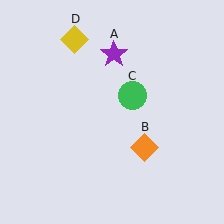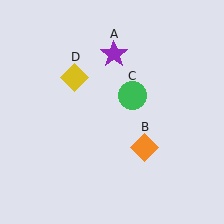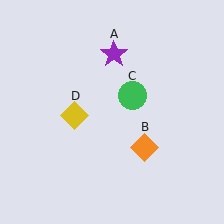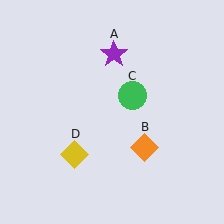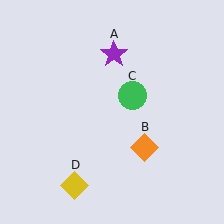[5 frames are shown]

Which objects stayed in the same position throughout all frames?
Purple star (object A) and orange diamond (object B) and green circle (object C) remained stationary.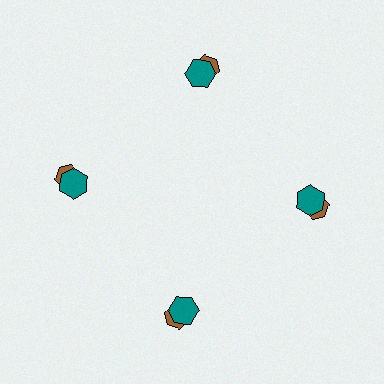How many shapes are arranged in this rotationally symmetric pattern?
There are 8 shapes, arranged in 4 groups of 2.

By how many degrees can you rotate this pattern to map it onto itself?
The pattern maps onto itself every 90 degrees of rotation.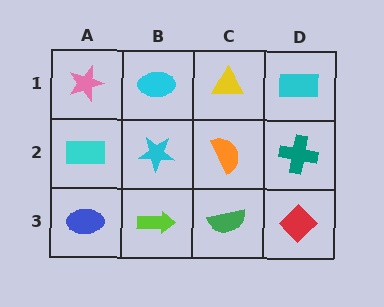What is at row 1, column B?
A cyan ellipse.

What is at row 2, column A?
A cyan rectangle.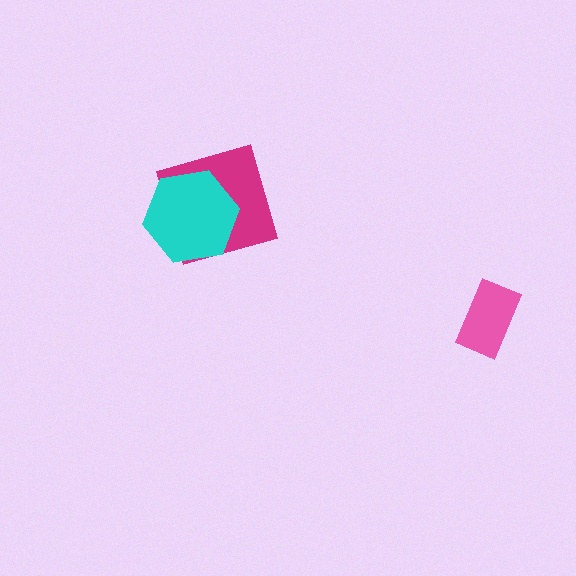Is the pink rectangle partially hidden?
No, no other shape covers it.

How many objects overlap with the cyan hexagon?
1 object overlaps with the cyan hexagon.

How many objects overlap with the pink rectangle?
0 objects overlap with the pink rectangle.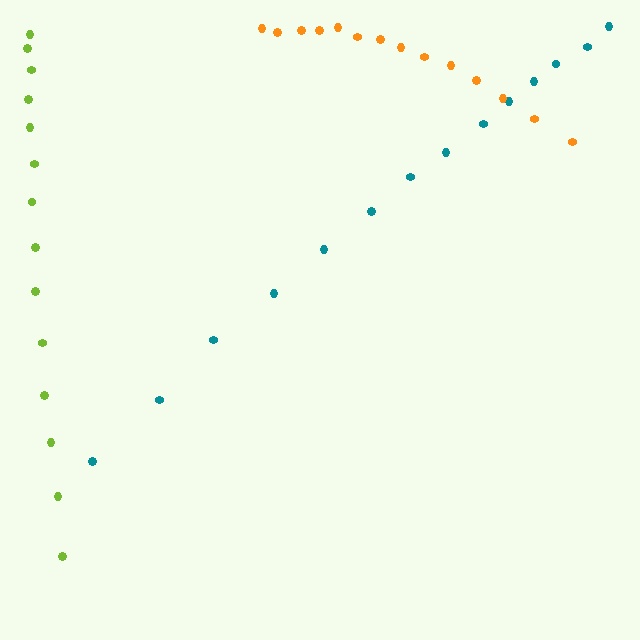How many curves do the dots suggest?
There are 3 distinct paths.